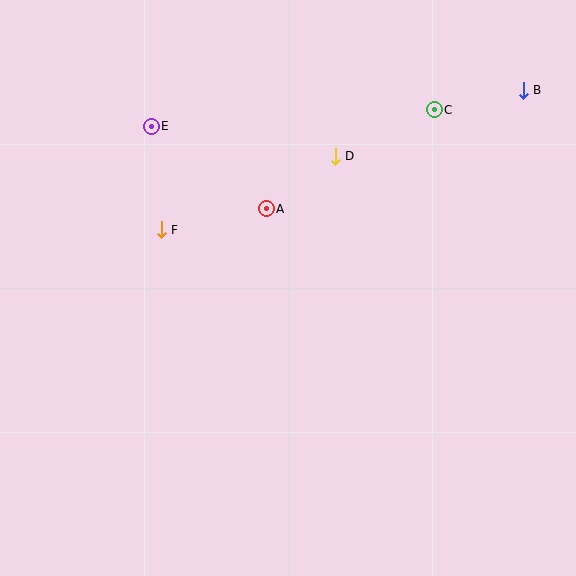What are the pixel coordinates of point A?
Point A is at (266, 209).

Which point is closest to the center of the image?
Point A at (266, 209) is closest to the center.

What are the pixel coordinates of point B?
Point B is at (523, 90).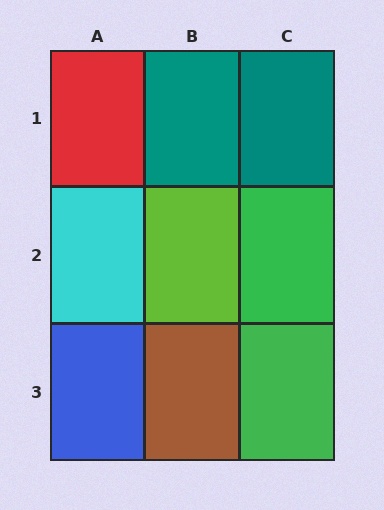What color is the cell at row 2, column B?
Lime.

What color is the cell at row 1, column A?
Red.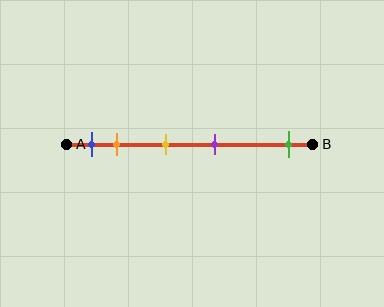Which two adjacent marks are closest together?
The blue and orange marks are the closest adjacent pair.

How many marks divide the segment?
There are 5 marks dividing the segment.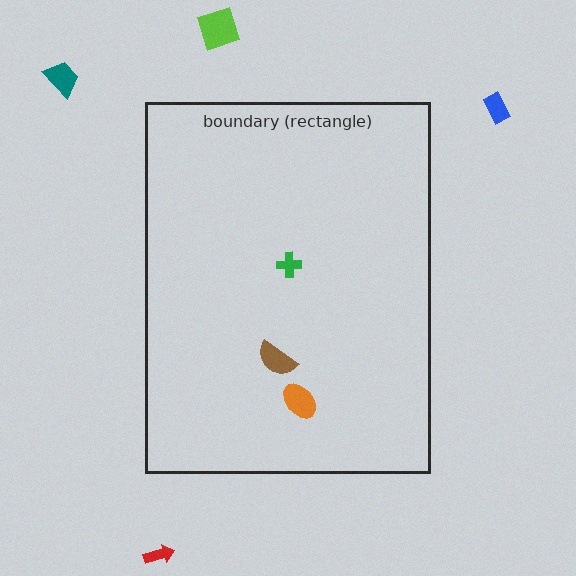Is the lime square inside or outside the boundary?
Outside.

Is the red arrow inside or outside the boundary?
Outside.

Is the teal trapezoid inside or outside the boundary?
Outside.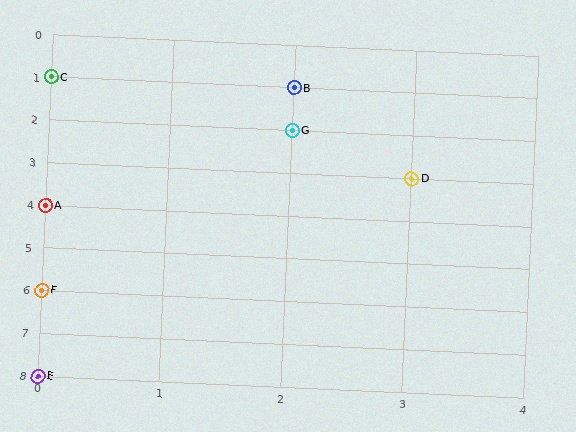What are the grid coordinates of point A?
Point A is at grid coordinates (0, 4).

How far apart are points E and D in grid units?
Points E and D are 3 columns and 5 rows apart (about 5.8 grid units diagonally).